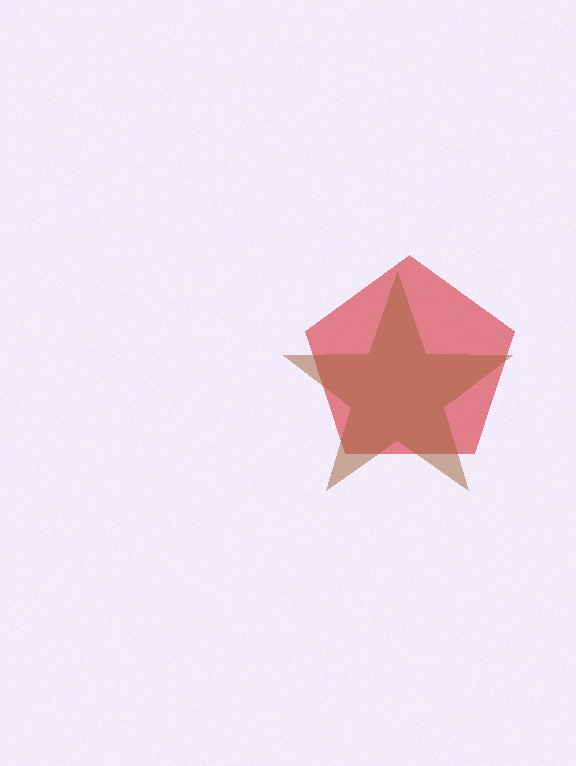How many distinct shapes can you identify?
There are 2 distinct shapes: a red pentagon, a brown star.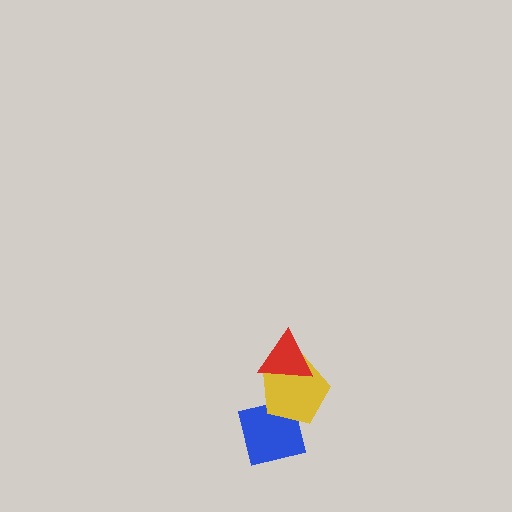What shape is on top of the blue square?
The yellow pentagon is on top of the blue square.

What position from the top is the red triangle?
The red triangle is 1st from the top.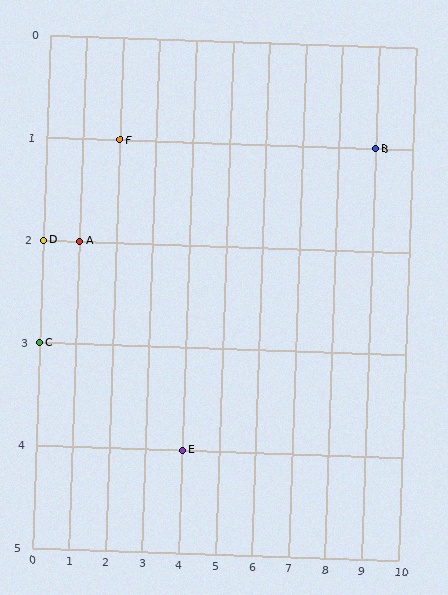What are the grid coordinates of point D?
Point D is at grid coordinates (0, 2).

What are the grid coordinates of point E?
Point E is at grid coordinates (4, 4).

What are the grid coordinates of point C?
Point C is at grid coordinates (0, 3).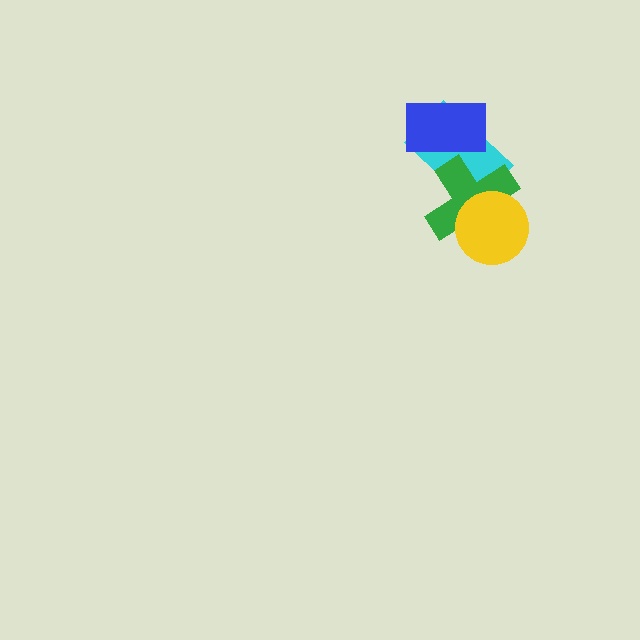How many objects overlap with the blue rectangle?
1 object overlaps with the blue rectangle.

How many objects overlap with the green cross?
2 objects overlap with the green cross.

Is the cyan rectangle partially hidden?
Yes, it is partially covered by another shape.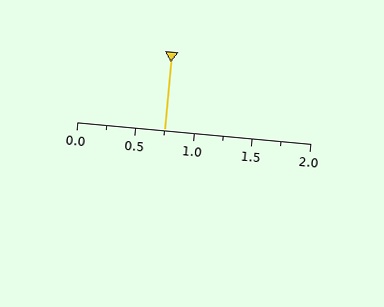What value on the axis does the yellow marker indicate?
The marker indicates approximately 0.75.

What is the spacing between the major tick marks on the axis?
The major ticks are spaced 0.5 apart.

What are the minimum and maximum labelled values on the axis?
The axis runs from 0.0 to 2.0.